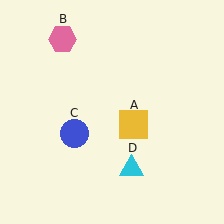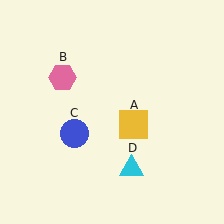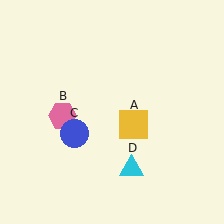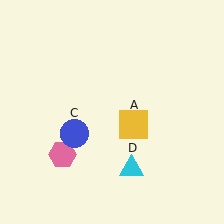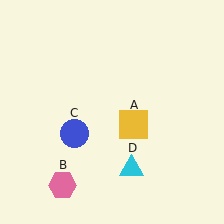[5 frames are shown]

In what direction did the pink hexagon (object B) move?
The pink hexagon (object B) moved down.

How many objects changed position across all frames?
1 object changed position: pink hexagon (object B).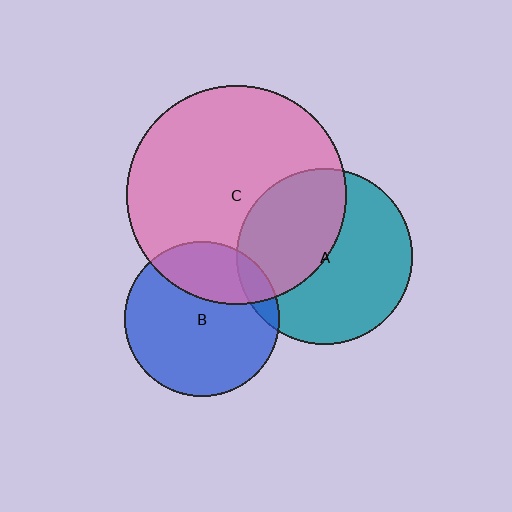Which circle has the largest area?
Circle C (pink).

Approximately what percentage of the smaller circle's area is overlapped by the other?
Approximately 10%.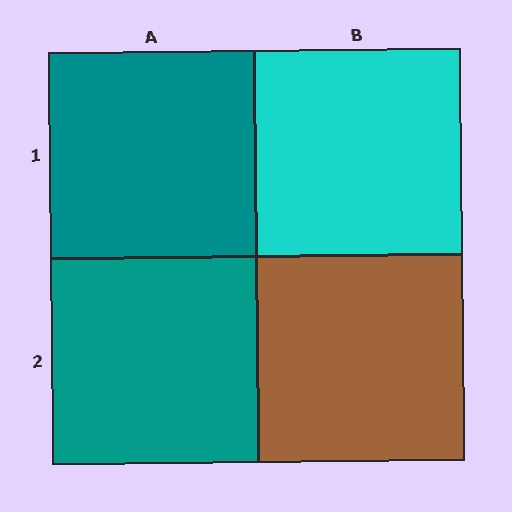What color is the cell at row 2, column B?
Brown.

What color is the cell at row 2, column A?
Teal.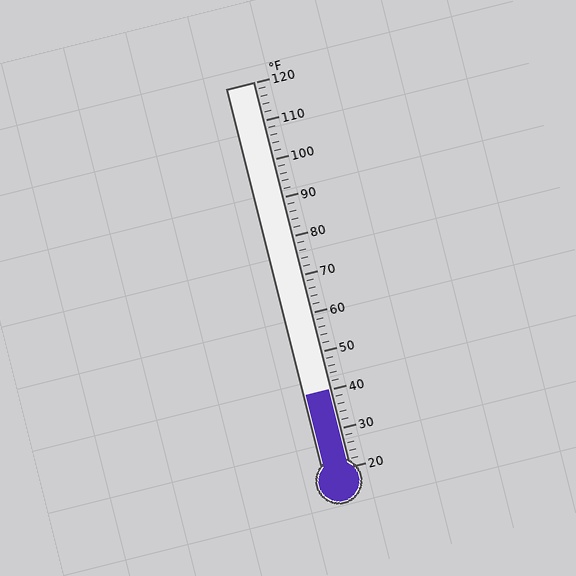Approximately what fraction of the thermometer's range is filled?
The thermometer is filled to approximately 20% of its range.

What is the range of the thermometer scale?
The thermometer scale ranges from 20°F to 120°F.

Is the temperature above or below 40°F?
The temperature is at 40°F.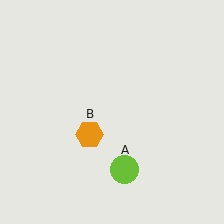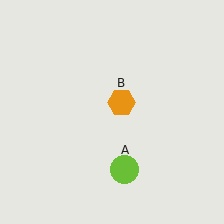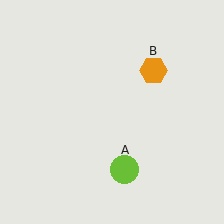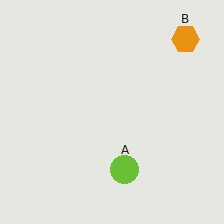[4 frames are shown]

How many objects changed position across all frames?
1 object changed position: orange hexagon (object B).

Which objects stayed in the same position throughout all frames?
Lime circle (object A) remained stationary.